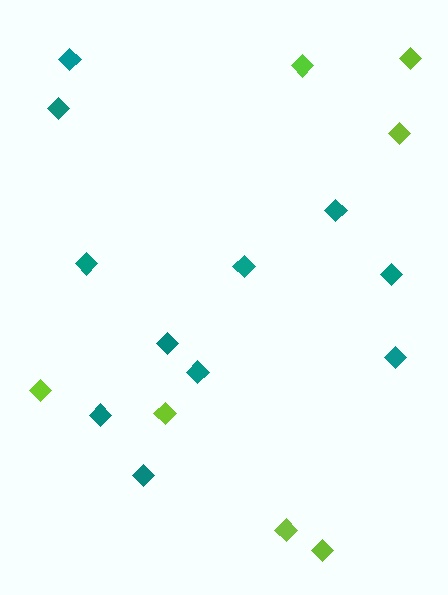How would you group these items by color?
There are 2 groups: one group of lime diamonds (7) and one group of teal diamonds (11).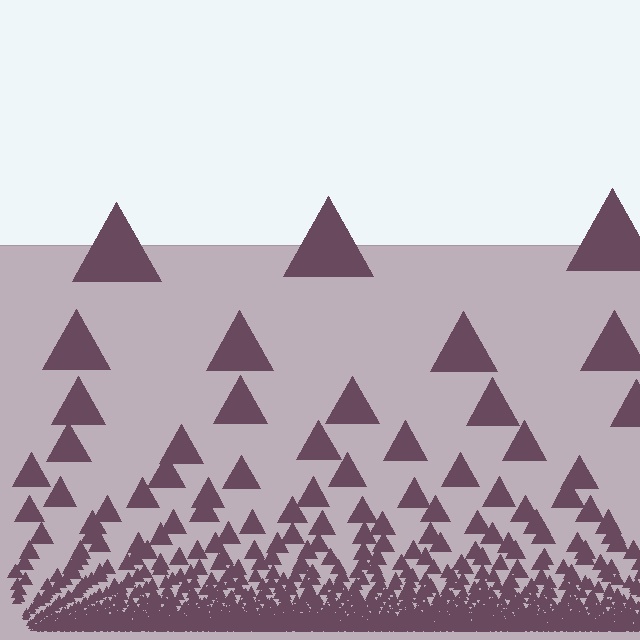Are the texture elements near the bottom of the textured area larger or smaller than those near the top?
Smaller. The gradient is inverted — elements near the bottom are smaller and denser.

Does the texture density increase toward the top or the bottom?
Density increases toward the bottom.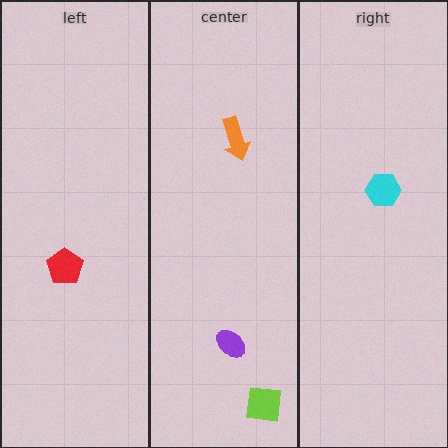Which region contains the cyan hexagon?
The right region.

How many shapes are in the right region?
1.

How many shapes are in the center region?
3.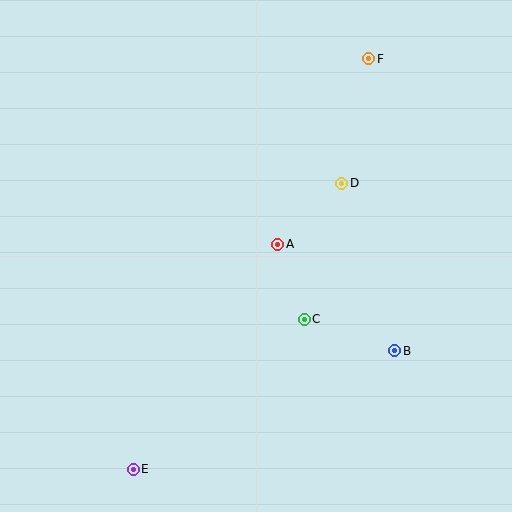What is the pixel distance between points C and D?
The distance between C and D is 141 pixels.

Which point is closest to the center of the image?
Point A at (278, 244) is closest to the center.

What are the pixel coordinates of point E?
Point E is at (133, 469).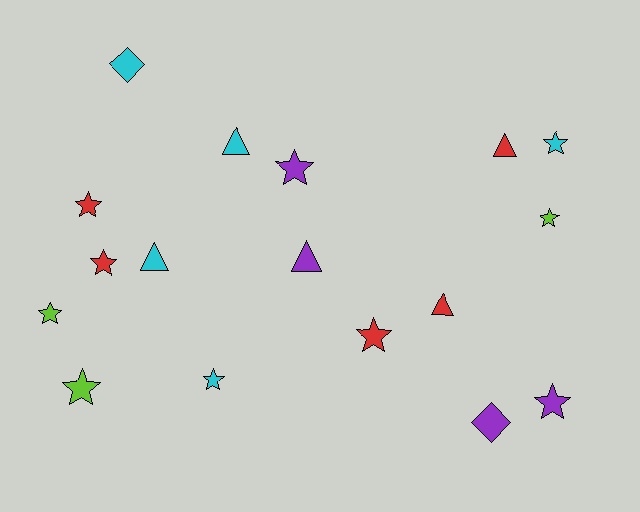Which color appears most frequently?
Red, with 5 objects.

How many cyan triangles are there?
There are 2 cyan triangles.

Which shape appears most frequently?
Star, with 10 objects.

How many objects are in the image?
There are 17 objects.